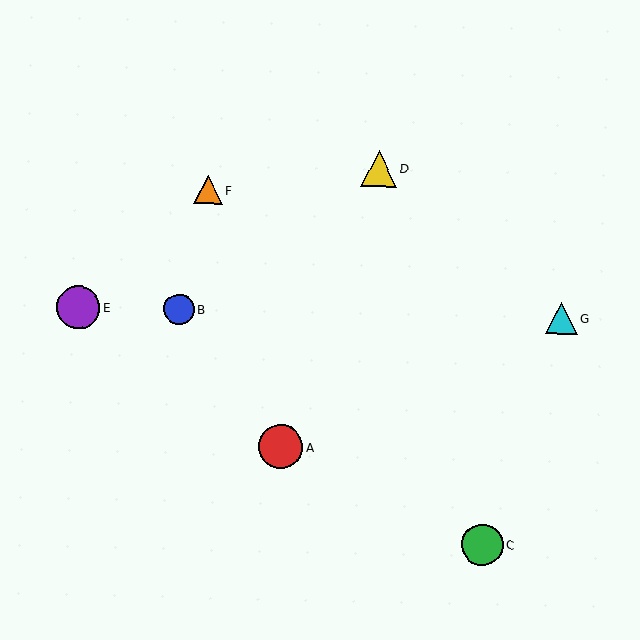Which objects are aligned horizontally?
Objects B, E, G are aligned horizontally.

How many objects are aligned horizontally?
3 objects (B, E, G) are aligned horizontally.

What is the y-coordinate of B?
Object B is at y≈309.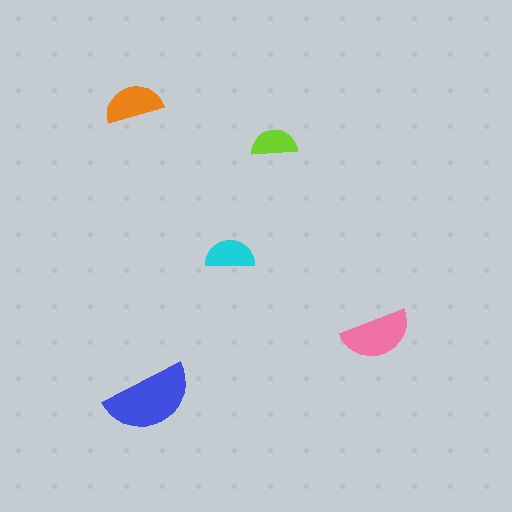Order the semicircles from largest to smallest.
the blue one, the pink one, the orange one, the cyan one, the lime one.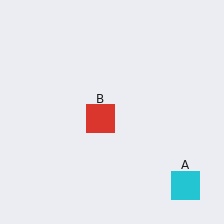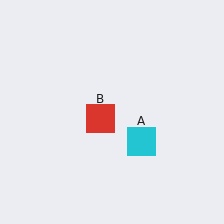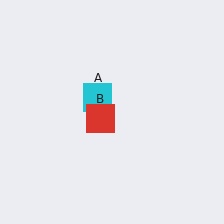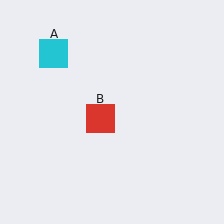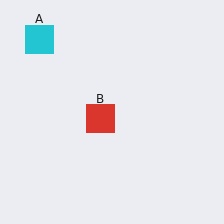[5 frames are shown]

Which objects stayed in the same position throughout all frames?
Red square (object B) remained stationary.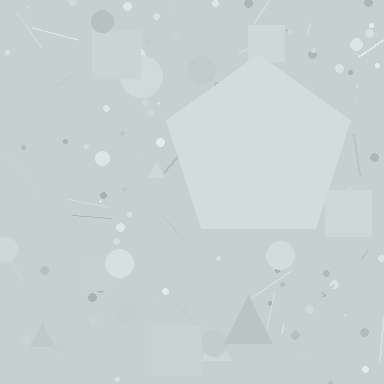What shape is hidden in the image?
A pentagon is hidden in the image.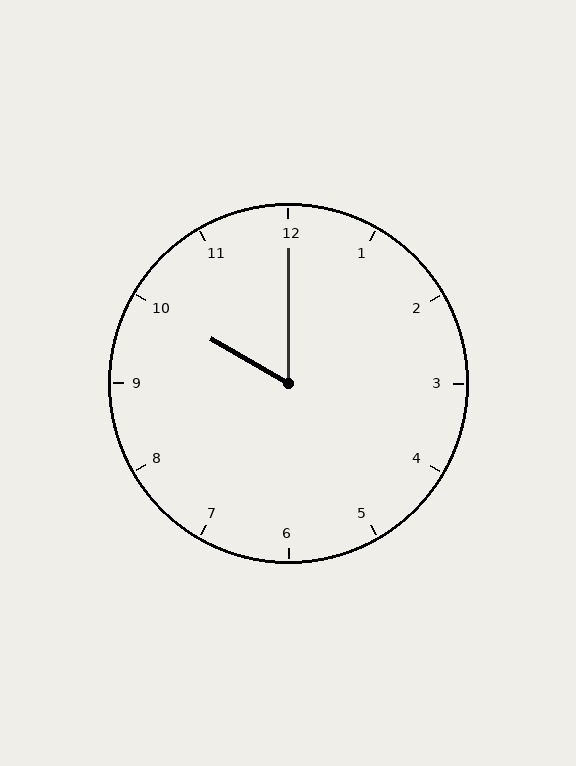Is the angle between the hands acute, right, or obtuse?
It is acute.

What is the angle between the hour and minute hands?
Approximately 60 degrees.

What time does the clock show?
10:00.